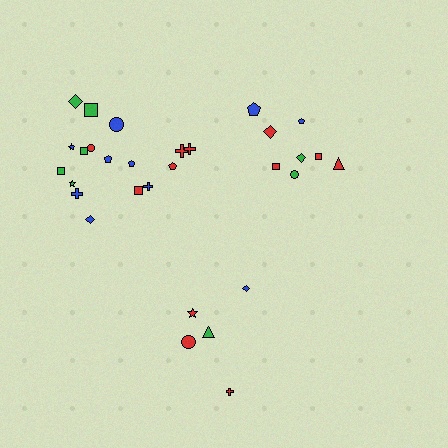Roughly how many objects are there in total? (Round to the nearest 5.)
Roughly 30 objects in total.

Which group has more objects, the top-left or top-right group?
The top-left group.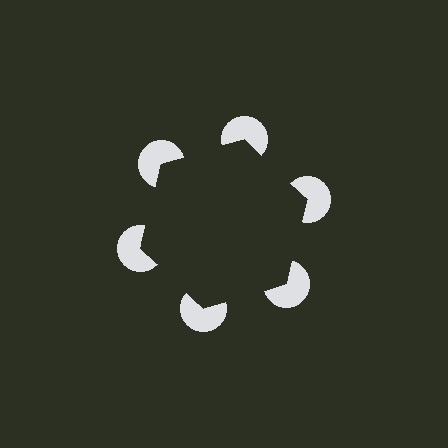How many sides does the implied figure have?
6 sides.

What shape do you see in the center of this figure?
An illusory hexagon — its edges are inferred from the aligned wedge cuts in the pac-man discs, not physically drawn.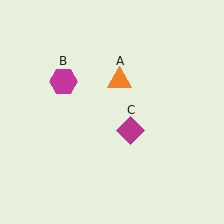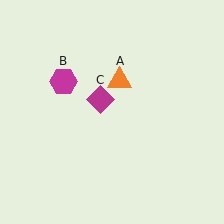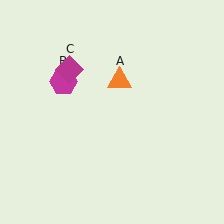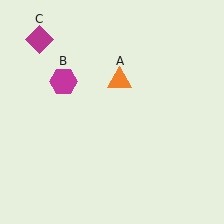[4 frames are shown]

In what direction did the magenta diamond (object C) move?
The magenta diamond (object C) moved up and to the left.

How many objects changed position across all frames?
1 object changed position: magenta diamond (object C).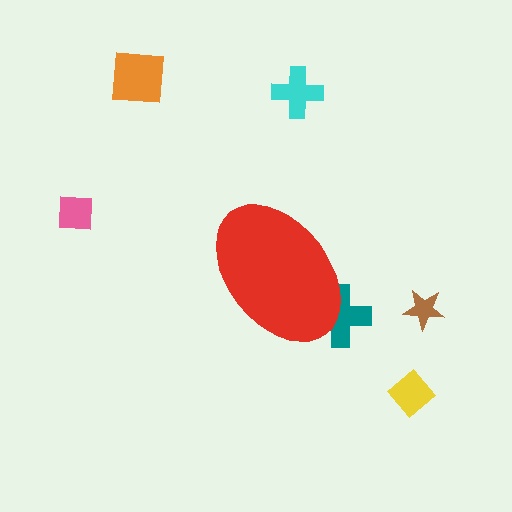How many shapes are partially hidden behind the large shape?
1 shape is partially hidden.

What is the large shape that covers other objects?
A red ellipse.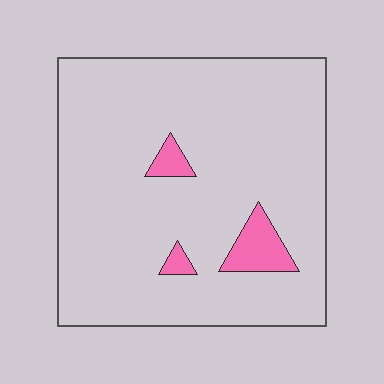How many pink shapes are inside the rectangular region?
3.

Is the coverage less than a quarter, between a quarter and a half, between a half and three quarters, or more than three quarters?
Less than a quarter.